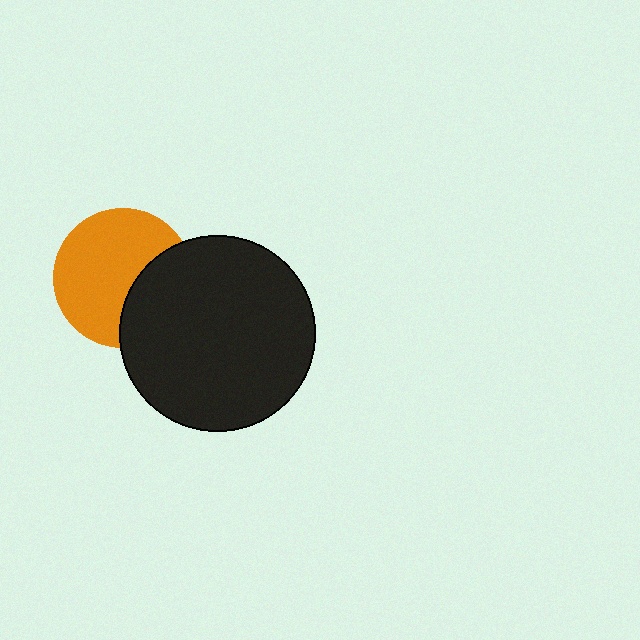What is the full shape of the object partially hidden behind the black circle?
The partially hidden object is an orange circle.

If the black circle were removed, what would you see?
You would see the complete orange circle.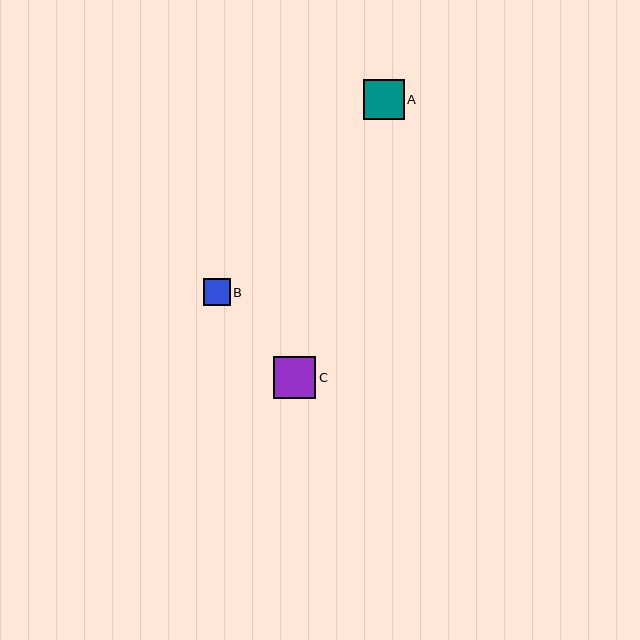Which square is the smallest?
Square B is the smallest with a size of approximately 27 pixels.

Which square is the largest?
Square C is the largest with a size of approximately 42 pixels.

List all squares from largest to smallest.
From largest to smallest: C, A, B.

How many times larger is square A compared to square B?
Square A is approximately 1.5 times the size of square B.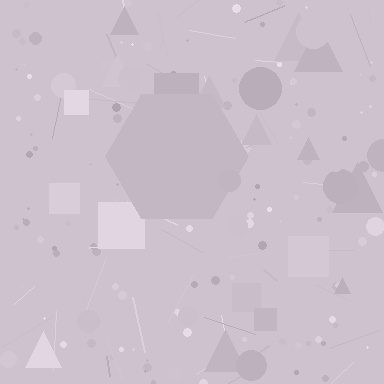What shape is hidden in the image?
A hexagon is hidden in the image.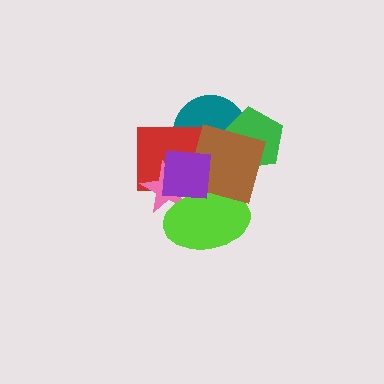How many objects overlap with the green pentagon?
2 objects overlap with the green pentagon.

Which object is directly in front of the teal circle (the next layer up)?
The red square is directly in front of the teal circle.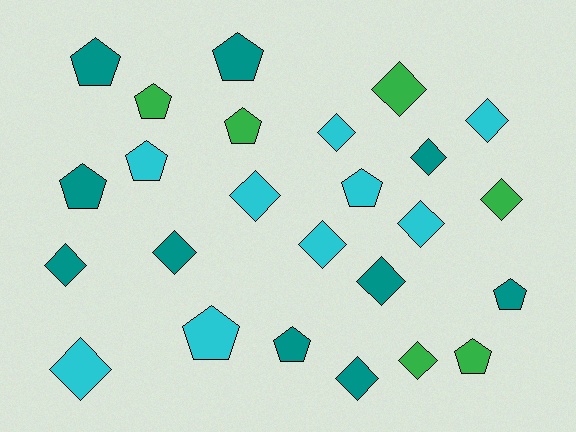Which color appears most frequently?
Teal, with 10 objects.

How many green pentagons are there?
There are 3 green pentagons.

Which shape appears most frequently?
Diamond, with 14 objects.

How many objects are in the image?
There are 25 objects.